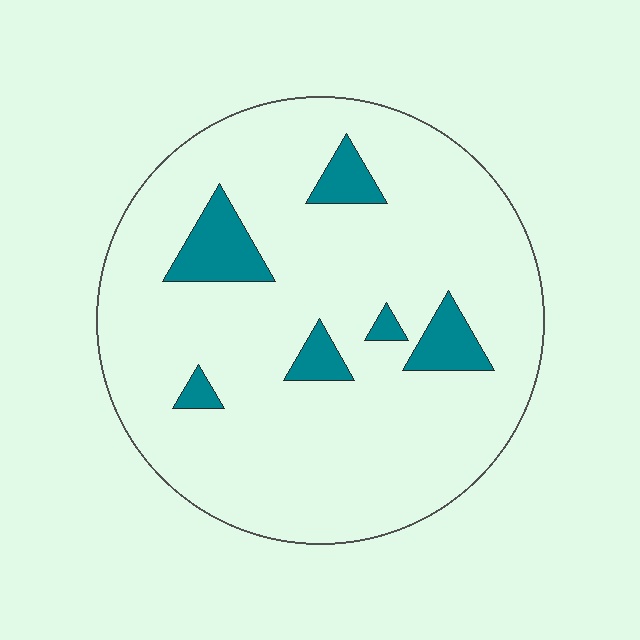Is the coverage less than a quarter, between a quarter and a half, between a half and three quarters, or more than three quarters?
Less than a quarter.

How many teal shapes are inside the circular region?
6.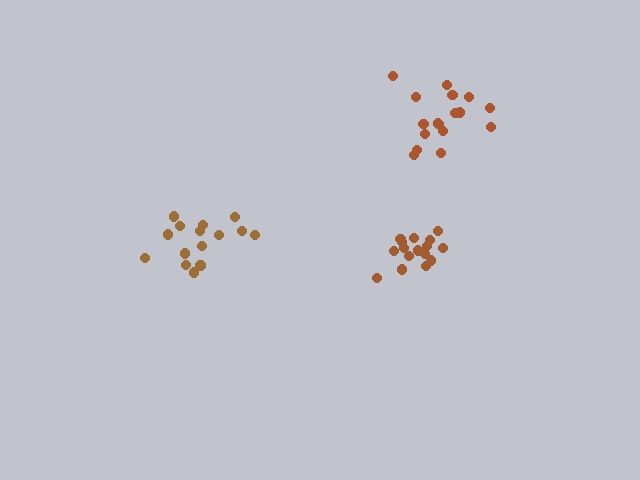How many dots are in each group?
Group 1: 17 dots, Group 2: 15 dots, Group 3: 17 dots (49 total).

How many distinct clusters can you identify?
There are 3 distinct clusters.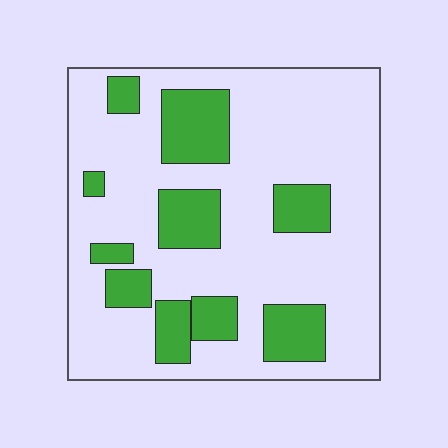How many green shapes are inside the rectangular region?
10.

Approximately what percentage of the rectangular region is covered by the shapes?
Approximately 25%.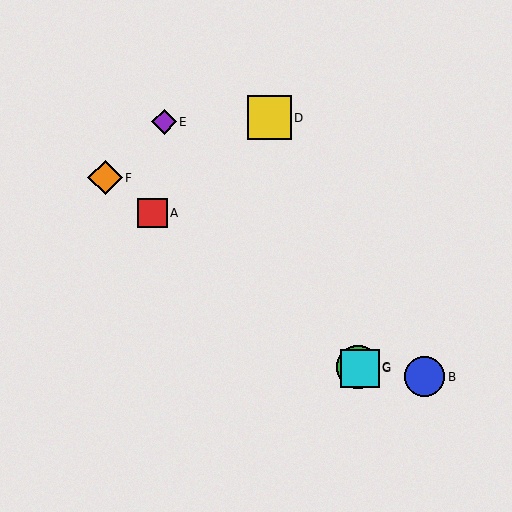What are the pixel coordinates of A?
Object A is at (152, 213).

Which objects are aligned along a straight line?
Objects A, C, F, G are aligned along a straight line.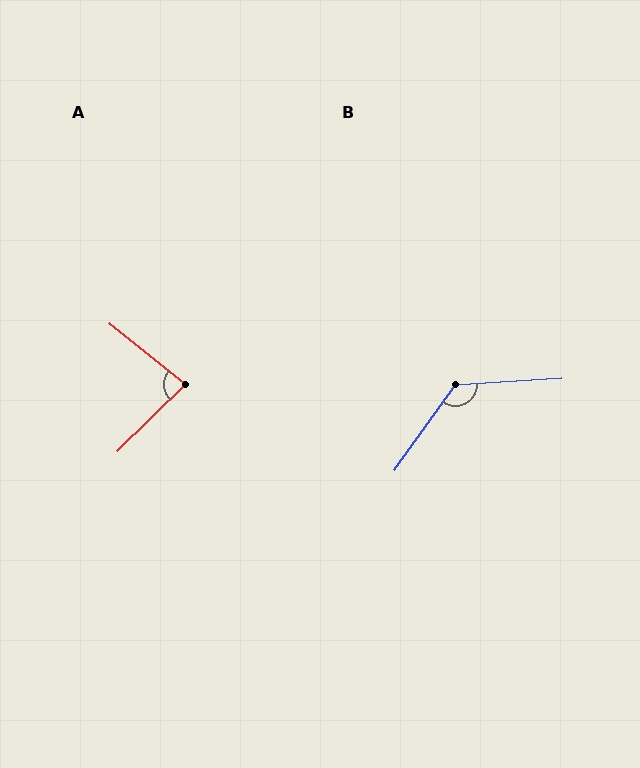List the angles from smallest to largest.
A (84°), B (129°).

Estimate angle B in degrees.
Approximately 129 degrees.